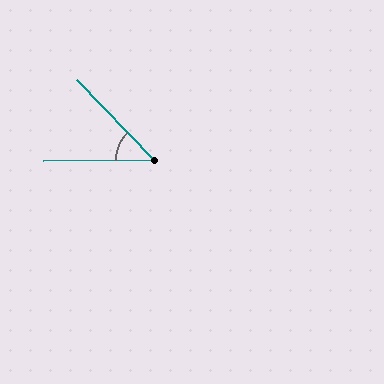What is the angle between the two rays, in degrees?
Approximately 47 degrees.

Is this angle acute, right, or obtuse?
It is acute.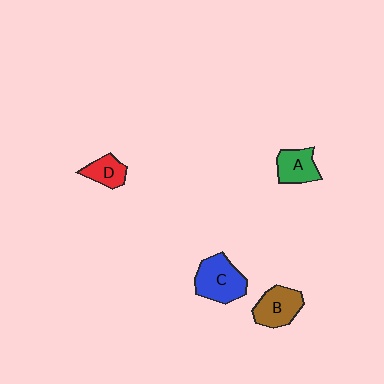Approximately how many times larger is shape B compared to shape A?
Approximately 1.2 times.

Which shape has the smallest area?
Shape D (red).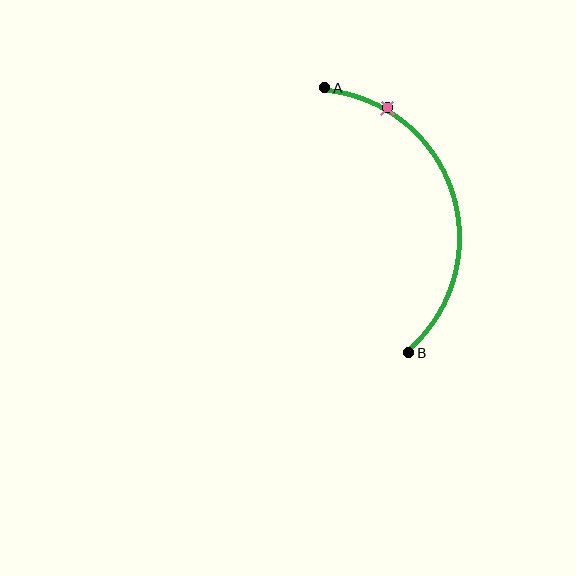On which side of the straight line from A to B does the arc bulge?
The arc bulges to the right of the straight line connecting A and B.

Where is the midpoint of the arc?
The arc midpoint is the point on the curve farthest from the straight line joining A and B. It sits to the right of that line.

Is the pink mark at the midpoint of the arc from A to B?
No. The pink mark lies on the arc but is closer to endpoint A. The arc midpoint would be at the point on the curve equidistant along the arc from both A and B.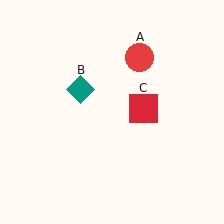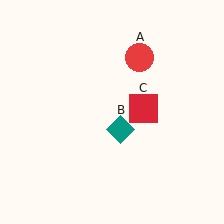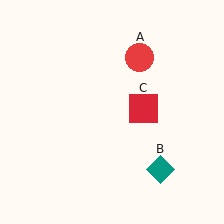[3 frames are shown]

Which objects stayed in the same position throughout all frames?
Red circle (object A) and red square (object C) remained stationary.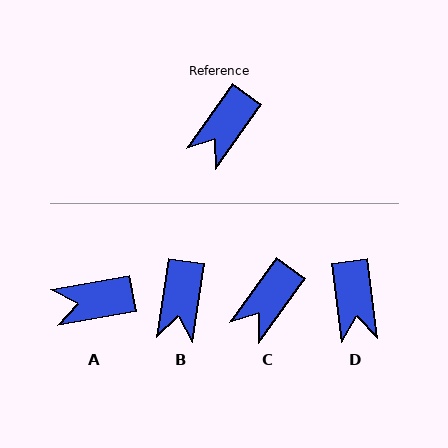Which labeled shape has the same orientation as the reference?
C.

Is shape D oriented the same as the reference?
No, it is off by about 43 degrees.